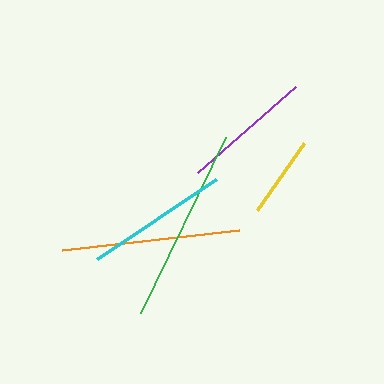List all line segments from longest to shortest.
From longest to shortest: green, orange, cyan, purple, yellow.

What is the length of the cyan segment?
The cyan segment is approximately 144 pixels long.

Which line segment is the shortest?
The yellow line is the shortest at approximately 81 pixels.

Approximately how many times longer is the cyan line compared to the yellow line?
The cyan line is approximately 1.8 times the length of the yellow line.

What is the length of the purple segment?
The purple segment is approximately 130 pixels long.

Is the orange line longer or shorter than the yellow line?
The orange line is longer than the yellow line.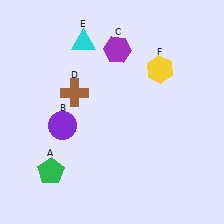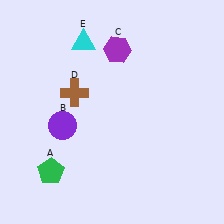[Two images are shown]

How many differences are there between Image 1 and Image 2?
There is 1 difference between the two images.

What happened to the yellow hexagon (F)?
The yellow hexagon (F) was removed in Image 2. It was in the top-right area of Image 1.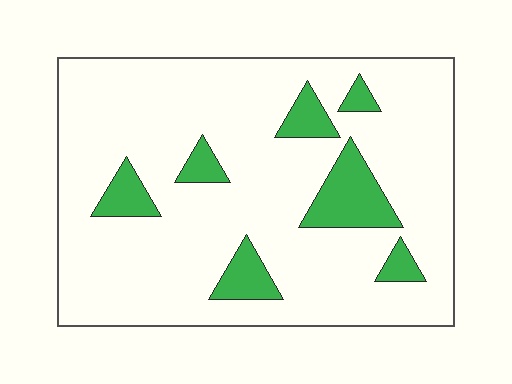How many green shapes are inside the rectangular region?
7.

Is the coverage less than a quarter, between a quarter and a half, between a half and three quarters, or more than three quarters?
Less than a quarter.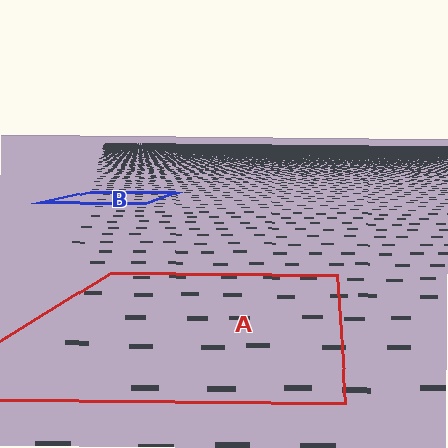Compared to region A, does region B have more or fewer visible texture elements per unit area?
Region B has more texture elements per unit area — they are packed more densely because it is farther away.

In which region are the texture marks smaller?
The texture marks are smaller in region B, because it is farther away.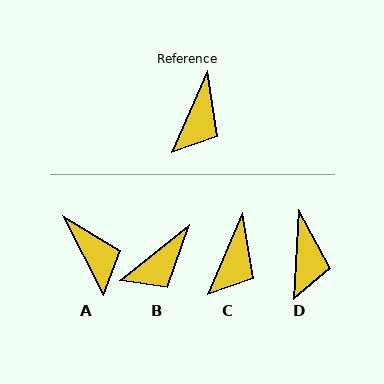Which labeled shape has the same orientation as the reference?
C.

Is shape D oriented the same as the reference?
No, it is off by about 20 degrees.